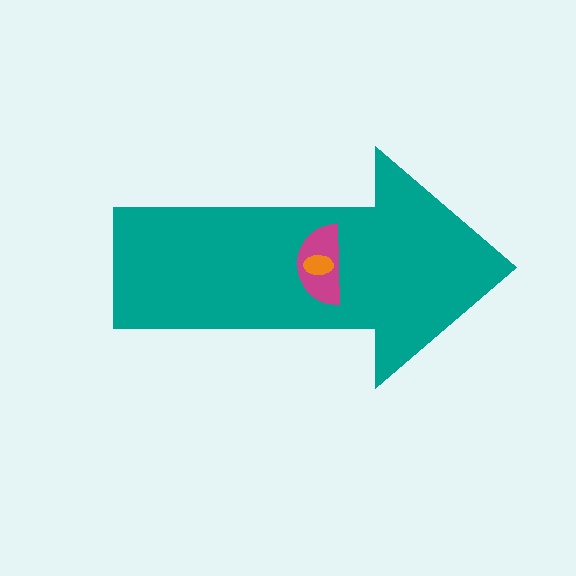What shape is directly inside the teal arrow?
The magenta semicircle.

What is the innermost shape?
The orange ellipse.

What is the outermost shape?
The teal arrow.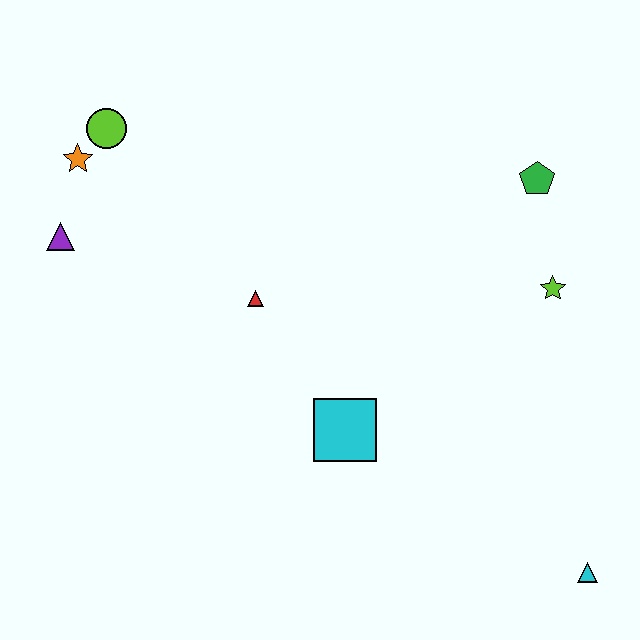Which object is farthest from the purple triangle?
The cyan triangle is farthest from the purple triangle.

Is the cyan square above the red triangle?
No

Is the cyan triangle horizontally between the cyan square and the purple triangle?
No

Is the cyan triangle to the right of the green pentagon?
Yes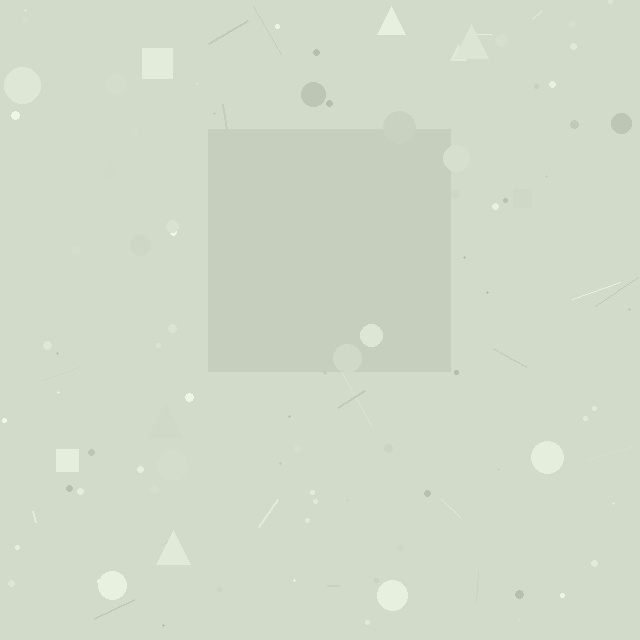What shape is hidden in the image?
A square is hidden in the image.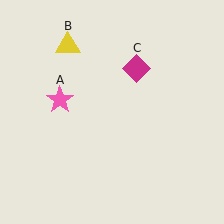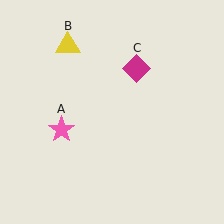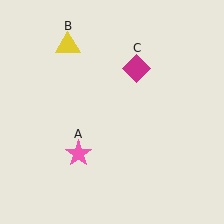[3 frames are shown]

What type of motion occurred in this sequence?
The pink star (object A) rotated counterclockwise around the center of the scene.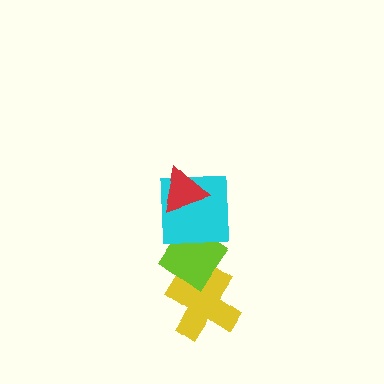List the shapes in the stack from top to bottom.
From top to bottom: the red triangle, the cyan square, the lime diamond, the yellow cross.